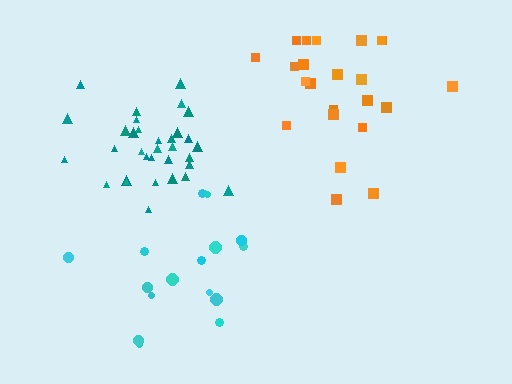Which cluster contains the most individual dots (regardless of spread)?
Teal (33).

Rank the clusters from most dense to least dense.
teal, orange, cyan.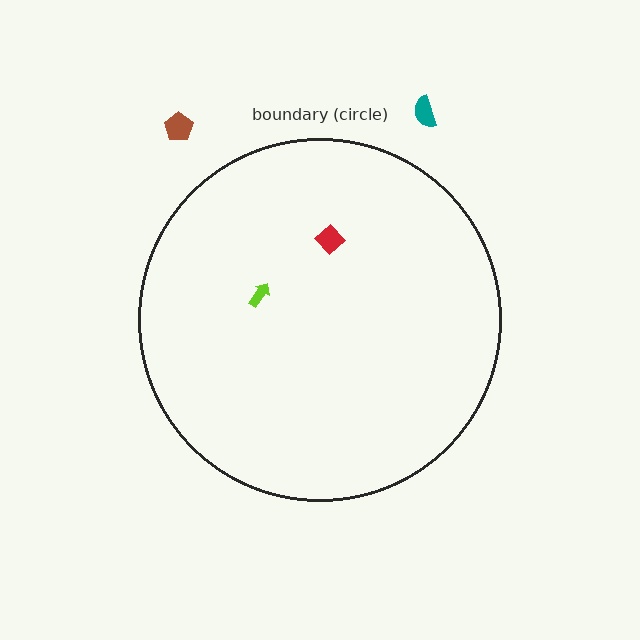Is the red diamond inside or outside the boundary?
Inside.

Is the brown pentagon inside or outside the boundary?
Outside.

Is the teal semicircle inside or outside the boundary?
Outside.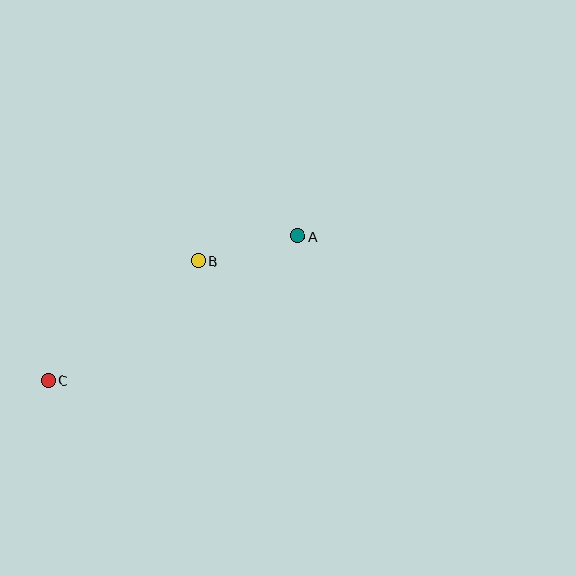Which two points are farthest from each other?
Points A and C are farthest from each other.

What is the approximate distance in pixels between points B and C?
The distance between B and C is approximately 192 pixels.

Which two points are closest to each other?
Points A and B are closest to each other.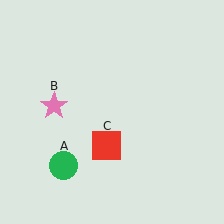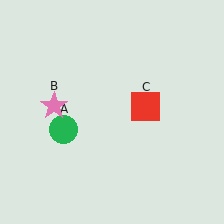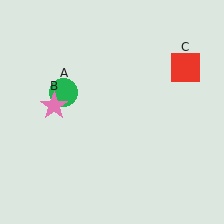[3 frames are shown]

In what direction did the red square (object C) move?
The red square (object C) moved up and to the right.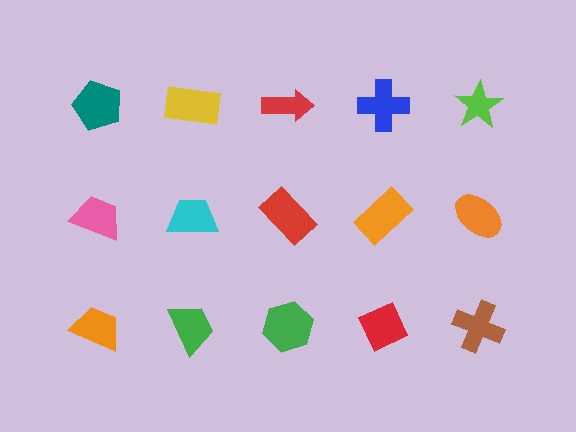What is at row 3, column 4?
A red diamond.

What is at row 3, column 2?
A green trapezoid.